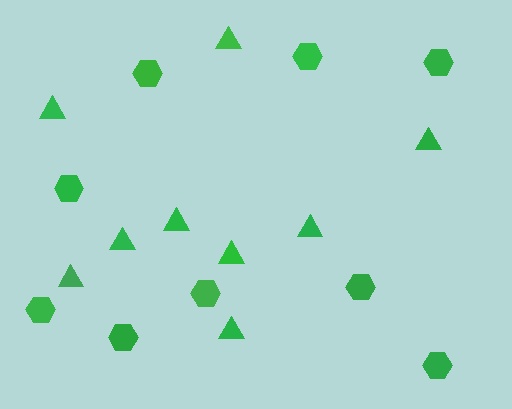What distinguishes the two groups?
There are 2 groups: one group of hexagons (9) and one group of triangles (9).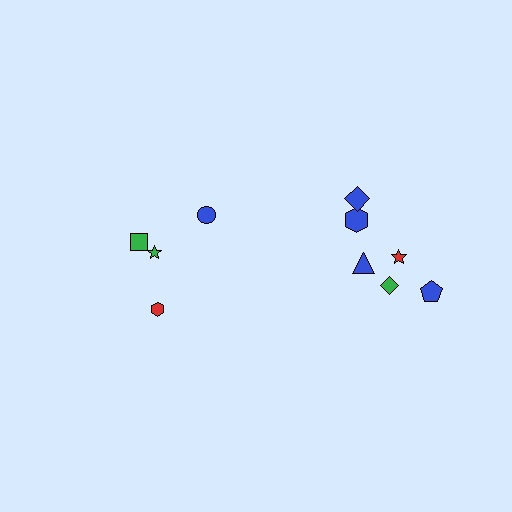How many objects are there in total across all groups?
There are 10 objects.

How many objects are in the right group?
There are 6 objects.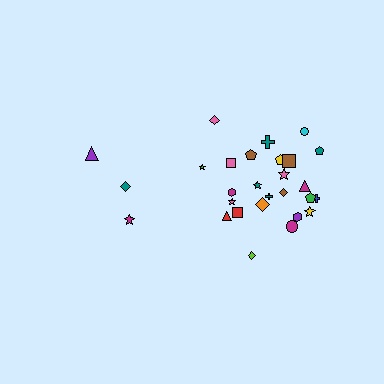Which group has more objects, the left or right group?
The right group.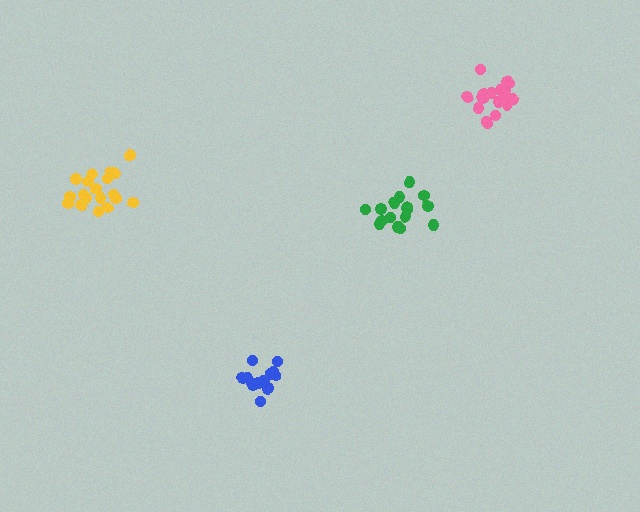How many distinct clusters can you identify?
There are 4 distinct clusters.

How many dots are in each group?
Group 1: 15 dots, Group 2: 20 dots, Group 3: 19 dots, Group 4: 17 dots (71 total).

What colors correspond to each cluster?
The clusters are colored: blue, pink, yellow, green.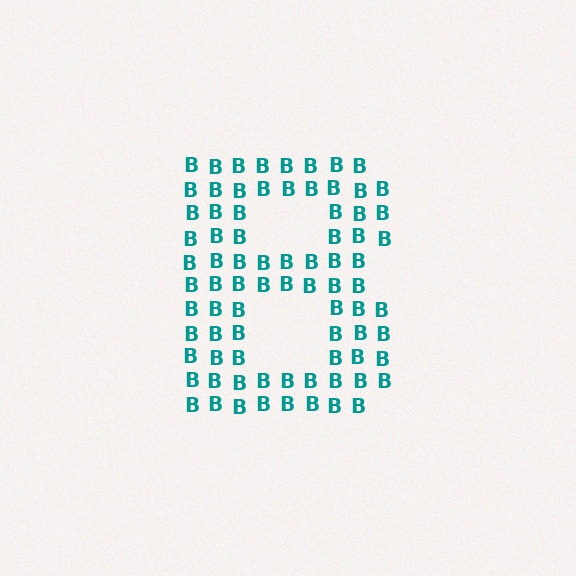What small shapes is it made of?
It is made of small letter B's.